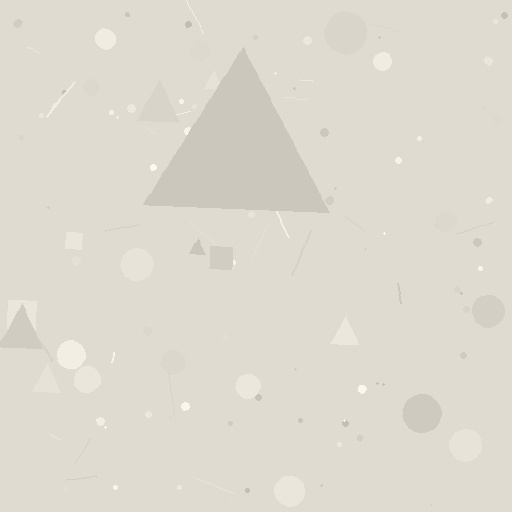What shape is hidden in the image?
A triangle is hidden in the image.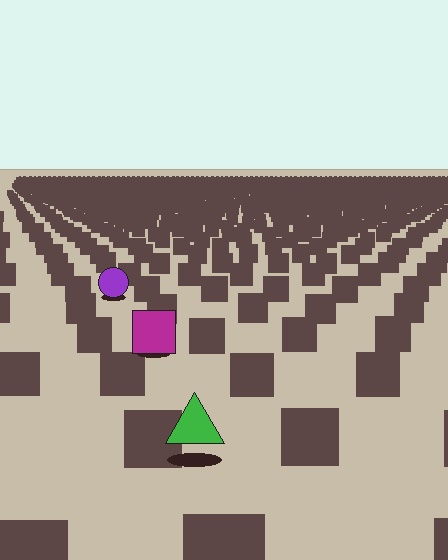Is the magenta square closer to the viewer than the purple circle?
Yes. The magenta square is closer — you can tell from the texture gradient: the ground texture is coarser near it.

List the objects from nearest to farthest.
From nearest to farthest: the green triangle, the magenta square, the purple circle.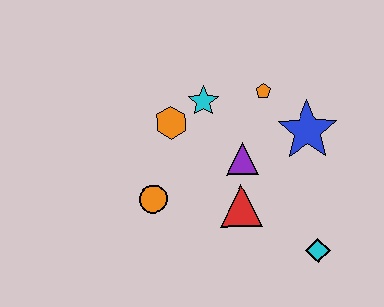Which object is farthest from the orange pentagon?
The cyan diamond is farthest from the orange pentagon.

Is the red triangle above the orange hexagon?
No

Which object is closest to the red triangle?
The purple triangle is closest to the red triangle.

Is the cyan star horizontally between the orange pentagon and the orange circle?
Yes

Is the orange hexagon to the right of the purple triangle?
No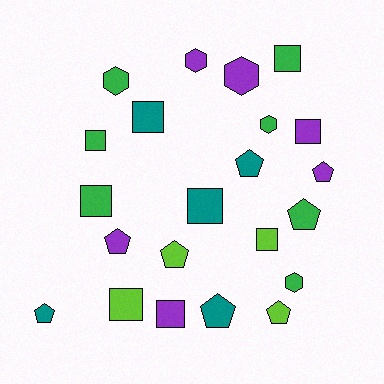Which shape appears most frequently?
Square, with 9 objects.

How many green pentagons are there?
There is 1 green pentagon.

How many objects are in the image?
There are 22 objects.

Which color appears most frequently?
Green, with 7 objects.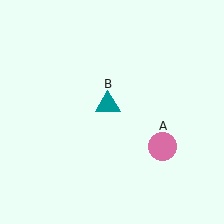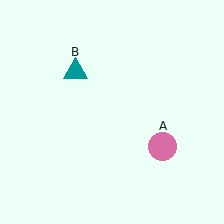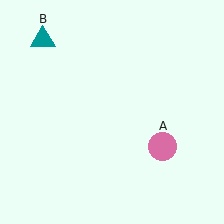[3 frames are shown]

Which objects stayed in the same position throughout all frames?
Pink circle (object A) remained stationary.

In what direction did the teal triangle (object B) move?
The teal triangle (object B) moved up and to the left.